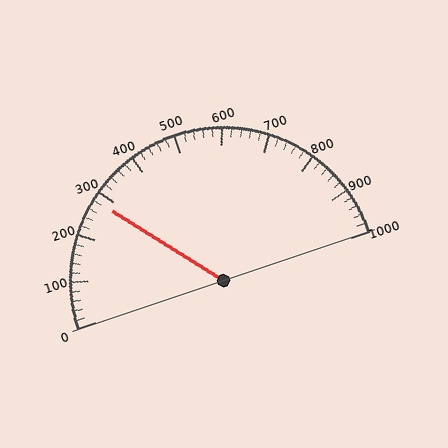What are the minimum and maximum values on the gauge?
The gauge ranges from 0 to 1000.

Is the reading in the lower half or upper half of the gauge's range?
The reading is in the lower half of the range (0 to 1000).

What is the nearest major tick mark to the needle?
The nearest major tick mark is 300.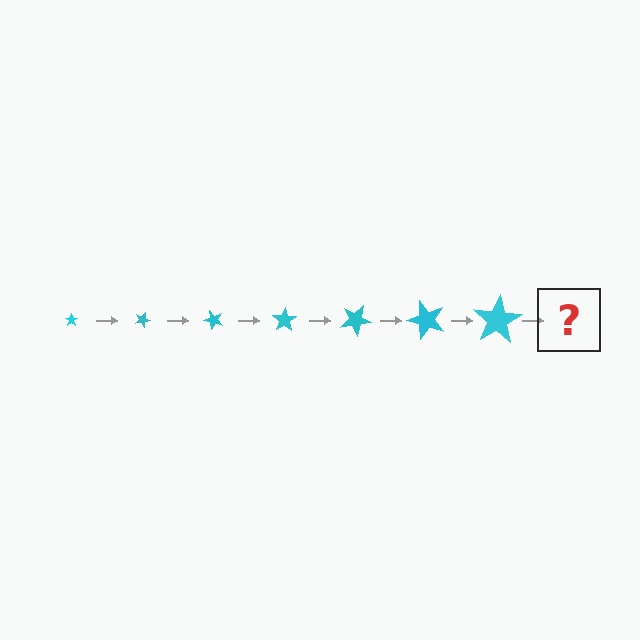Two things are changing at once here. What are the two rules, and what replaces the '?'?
The two rules are that the star grows larger each step and it rotates 25 degrees each step. The '?' should be a star, larger than the previous one and rotated 175 degrees from the start.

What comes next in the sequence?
The next element should be a star, larger than the previous one and rotated 175 degrees from the start.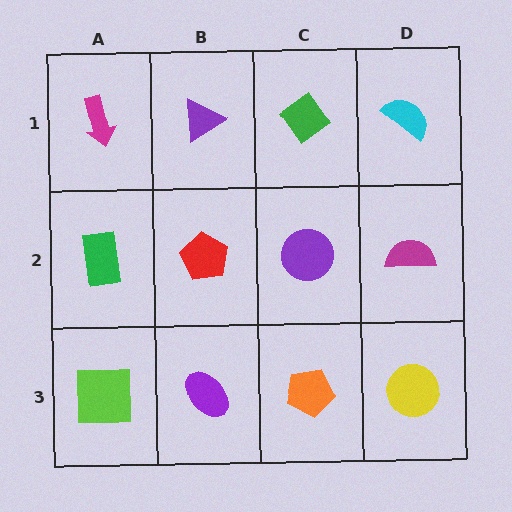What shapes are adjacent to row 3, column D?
A magenta semicircle (row 2, column D), an orange pentagon (row 3, column C).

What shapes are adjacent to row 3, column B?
A red pentagon (row 2, column B), a lime square (row 3, column A), an orange pentagon (row 3, column C).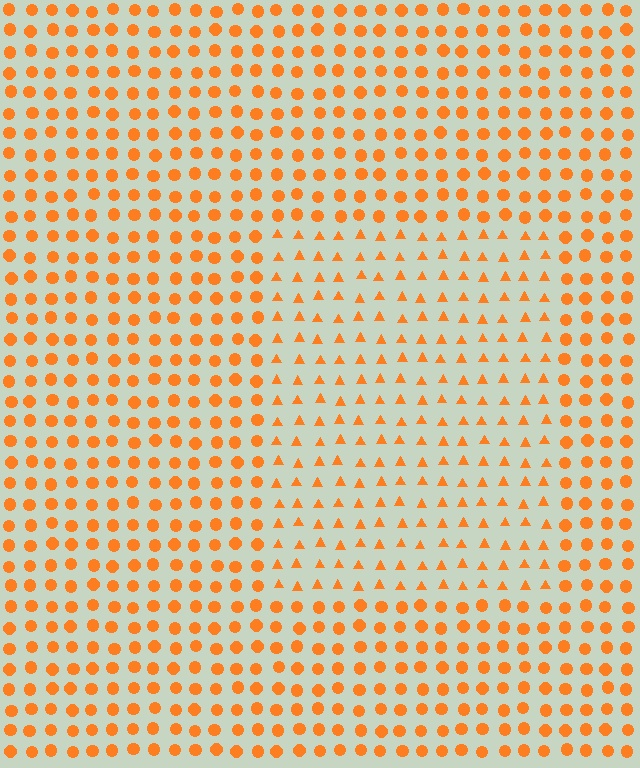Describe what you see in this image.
The image is filled with small orange elements arranged in a uniform grid. A rectangle-shaped region contains triangles, while the surrounding area contains circles. The boundary is defined purely by the change in element shape.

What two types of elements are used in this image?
The image uses triangles inside the rectangle region and circles outside it.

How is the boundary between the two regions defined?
The boundary is defined by a change in element shape: triangles inside vs. circles outside. All elements share the same color and spacing.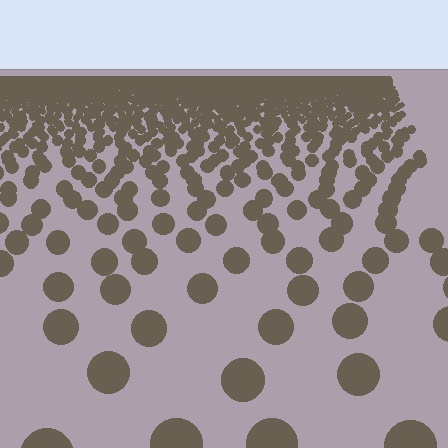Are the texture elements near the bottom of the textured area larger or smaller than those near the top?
Larger. Near the bottom, elements are closer to the viewer and appear at a bigger on-screen size.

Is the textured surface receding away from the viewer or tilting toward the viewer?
The surface is receding away from the viewer. Texture elements get smaller and denser toward the top.